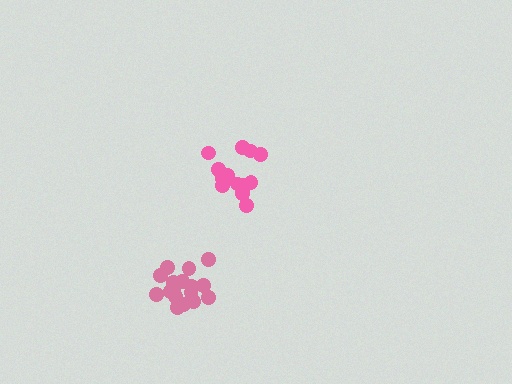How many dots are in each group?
Group 1: 17 dots, Group 2: 14 dots (31 total).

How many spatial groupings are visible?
There are 2 spatial groupings.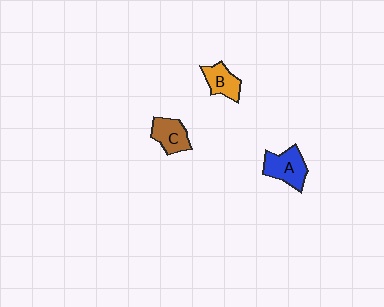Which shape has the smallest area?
Shape B (orange).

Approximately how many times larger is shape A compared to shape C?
Approximately 1.2 times.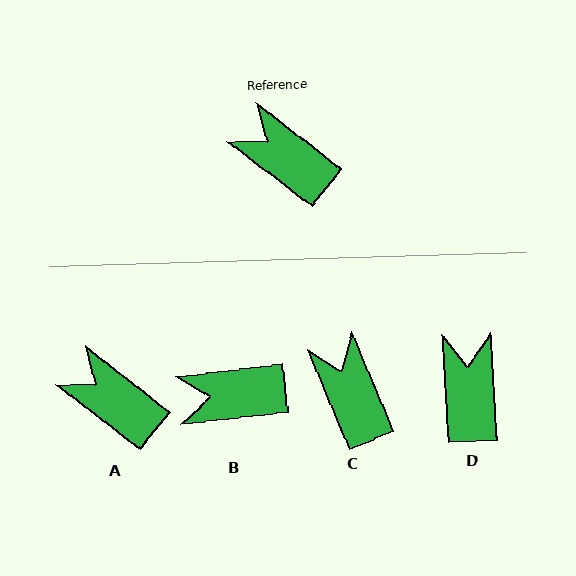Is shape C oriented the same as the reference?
No, it is off by about 30 degrees.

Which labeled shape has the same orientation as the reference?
A.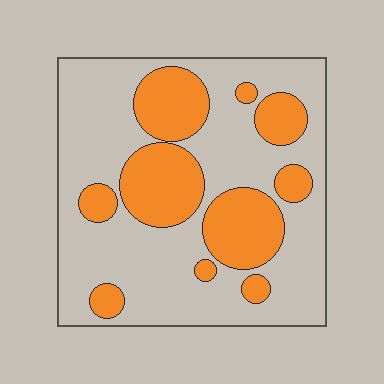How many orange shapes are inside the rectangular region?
10.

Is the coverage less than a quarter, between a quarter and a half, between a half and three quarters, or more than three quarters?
Between a quarter and a half.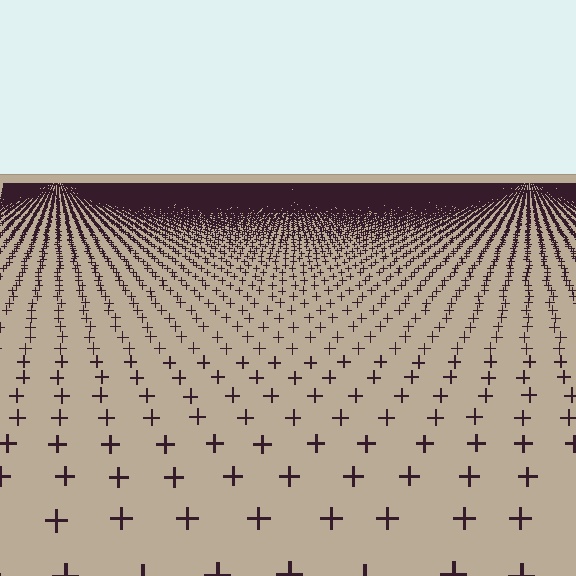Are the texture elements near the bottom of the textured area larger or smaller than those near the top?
Larger. Near the bottom, elements are closer to the viewer and appear at a bigger on-screen size.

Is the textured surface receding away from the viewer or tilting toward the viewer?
The surface is receding away from the viewer. Texture elements get smaller and denser toward the top.